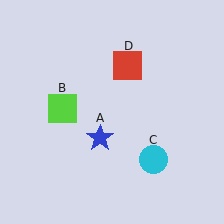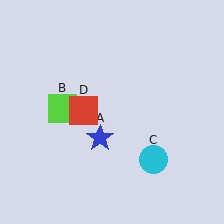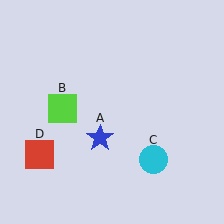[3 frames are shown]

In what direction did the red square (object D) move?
The red square (object D) moved down and to the left.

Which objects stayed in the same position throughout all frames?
Blue star (object A) and lime square (object B) and cyan circle (object C) remained stationary.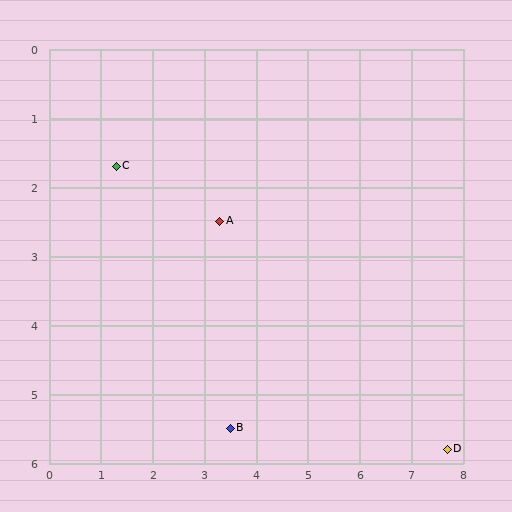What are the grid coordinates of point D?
Point D is at approximately (7.7, 5.8).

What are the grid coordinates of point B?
Point B is at approximately (3.5, 5.5).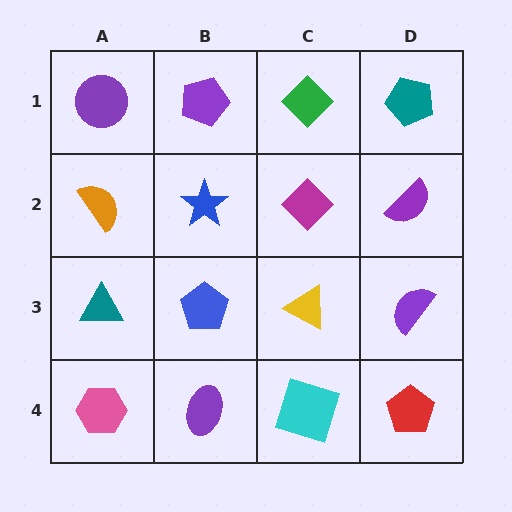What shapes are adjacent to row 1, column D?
A purple semicircle (row 2, column D), a green diamond (row 1, column C).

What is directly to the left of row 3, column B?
A teal triangle.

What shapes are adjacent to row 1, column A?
An orange semicircle (row 2, column A), a purple pentagon (row 1, column B).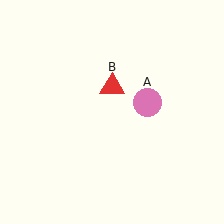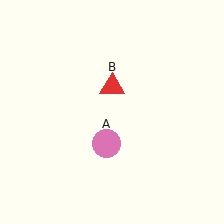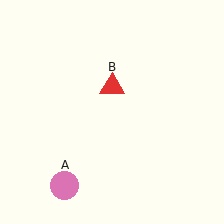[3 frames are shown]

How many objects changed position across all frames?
1 object changed position: pink circle (object A).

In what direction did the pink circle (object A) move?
The pink circle (object A) moved down and to the left.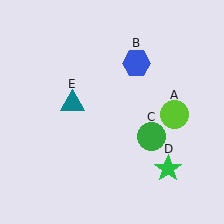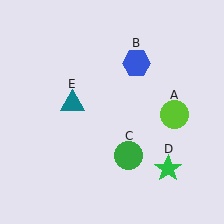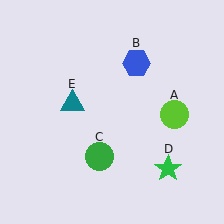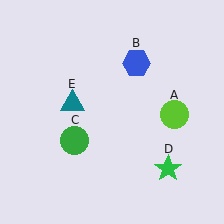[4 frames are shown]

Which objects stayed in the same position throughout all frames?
Lime circle (object A) and blue hexagon (object B) and green star (object D) and teal triangle (object E) remained stationary.